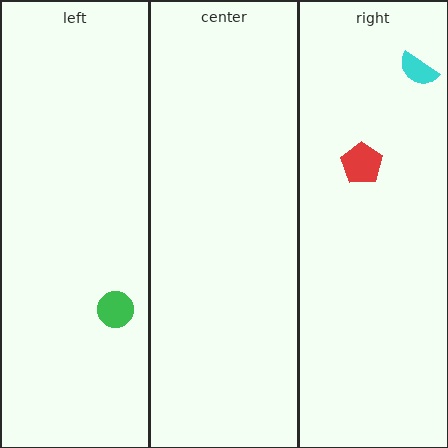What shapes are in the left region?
The green circle.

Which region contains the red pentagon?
The right region.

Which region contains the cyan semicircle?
The right region.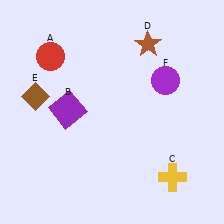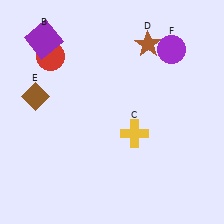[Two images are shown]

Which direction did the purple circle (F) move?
The purple circle (F) moved up.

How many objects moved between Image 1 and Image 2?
3 objects moved between the two images.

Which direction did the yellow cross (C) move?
The yellow cross (C) moved up.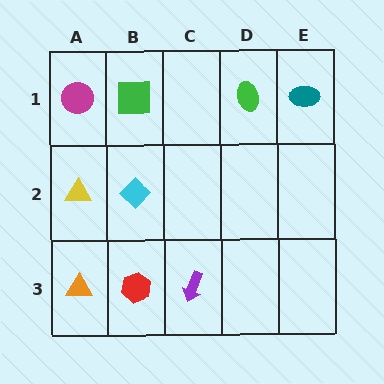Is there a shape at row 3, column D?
No, that cell is empty.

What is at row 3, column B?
A red hexagon.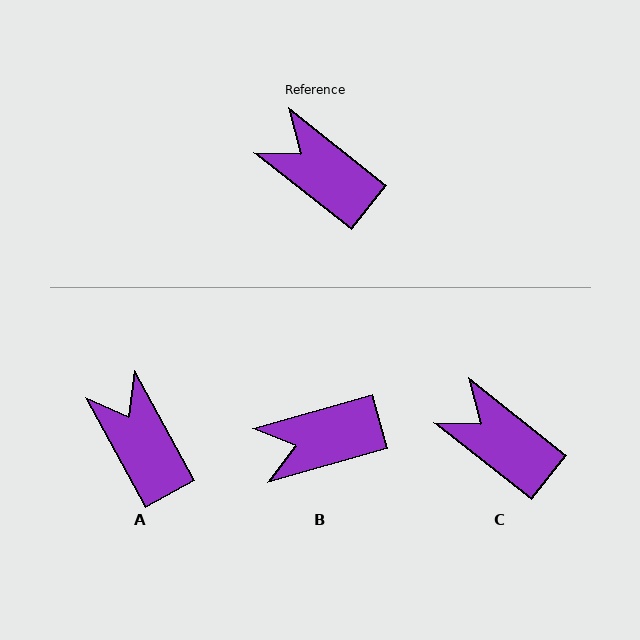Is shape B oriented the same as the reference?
No, it is off by about 54 degrees.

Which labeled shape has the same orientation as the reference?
C.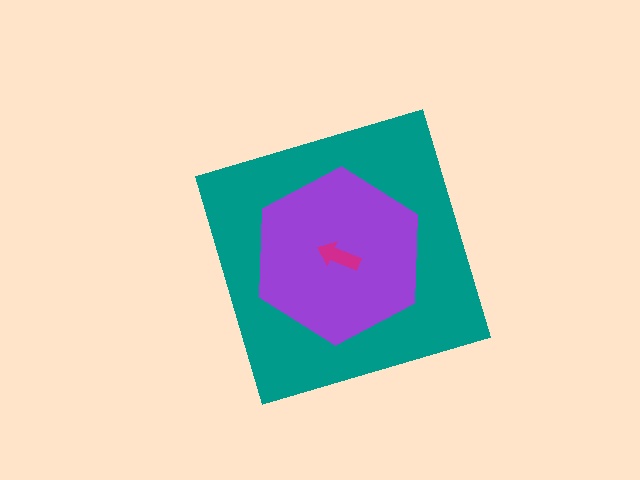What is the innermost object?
The magenta arrow.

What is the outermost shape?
The teal diamond.